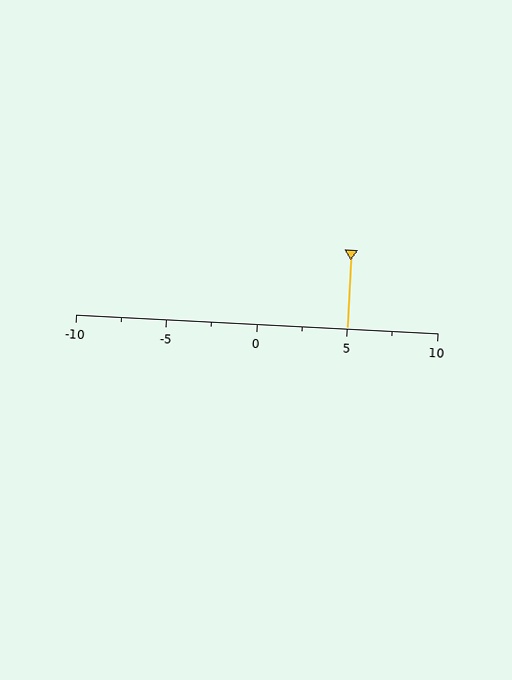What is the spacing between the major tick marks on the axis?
The major ticks are spaced 5 apart.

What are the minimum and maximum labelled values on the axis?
The axis runs from -10 to 10.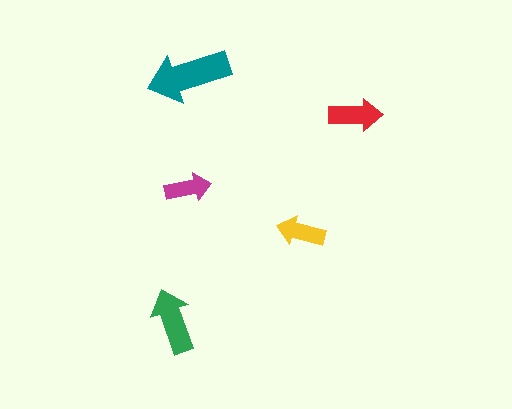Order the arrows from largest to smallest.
the teal one, the green one, the red one, the yellow one, the magenta one.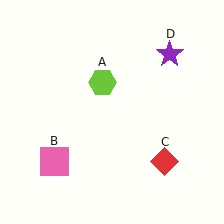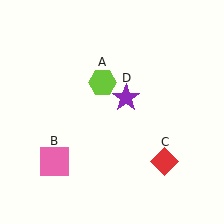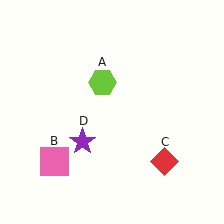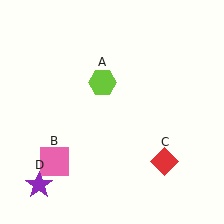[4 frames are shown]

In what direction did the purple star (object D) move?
The purple star (object D) moved down and to the left.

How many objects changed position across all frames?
1 object changed position: purple star (object D).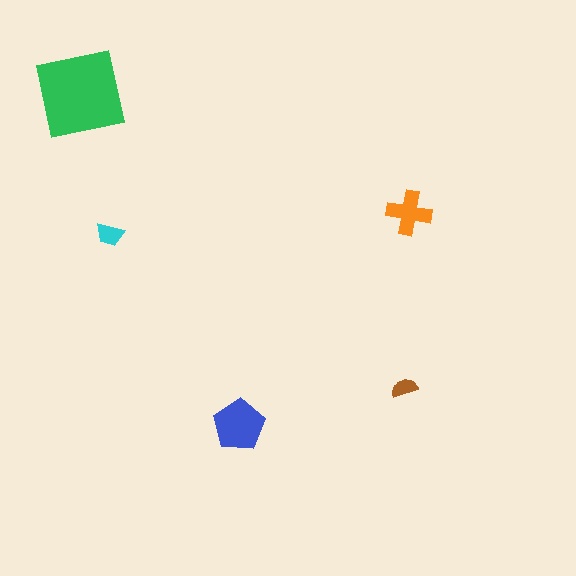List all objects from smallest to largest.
The brown semicircle, the cyan trapezoid, the orange cross, the blue pentagon, the green square.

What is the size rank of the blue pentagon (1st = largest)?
2nd.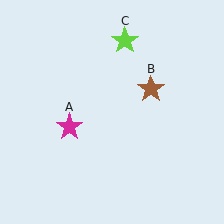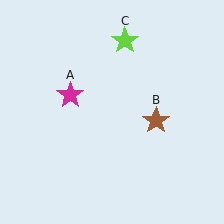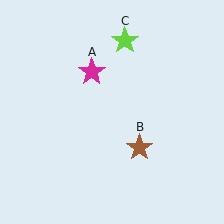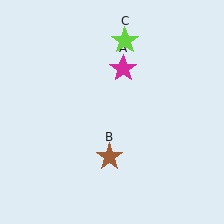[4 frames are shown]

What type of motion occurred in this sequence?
The magenta star (object A), brown star (object B) rotated clockwise around the center of the scene.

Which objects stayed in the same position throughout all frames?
Lime star (object C) remained stationary.